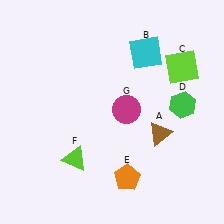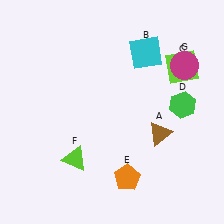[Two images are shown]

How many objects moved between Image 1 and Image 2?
1 object moved between the two images.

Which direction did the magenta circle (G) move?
The magenta circle (G) moved right.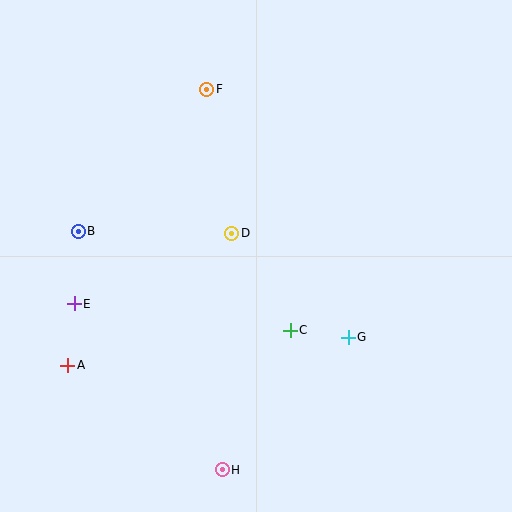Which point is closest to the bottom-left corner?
Point A is closest to the bottom-left corner.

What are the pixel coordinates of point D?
Point D is at (232, 233).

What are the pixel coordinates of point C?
Point C is at (290, 330).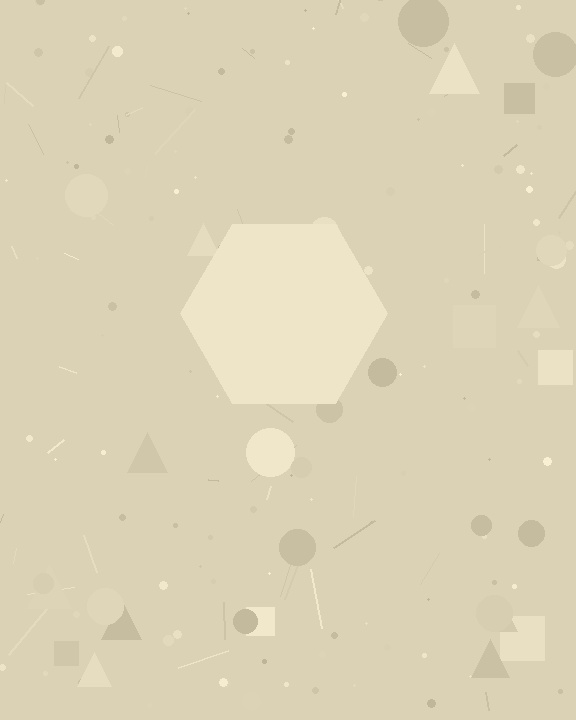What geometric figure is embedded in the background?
A hexagon is embedded in the background.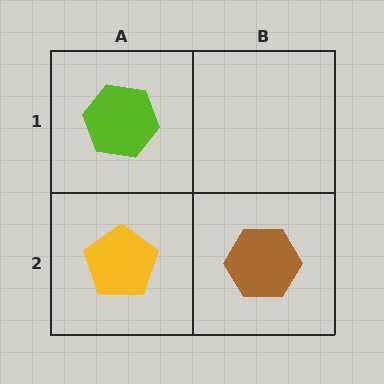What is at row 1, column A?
A lime hexagon.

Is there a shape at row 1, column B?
No, that cell is empty.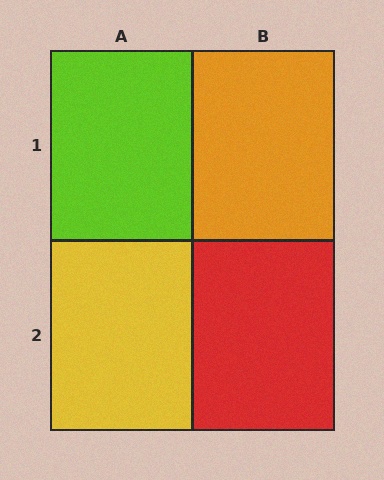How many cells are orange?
1 cell is orange.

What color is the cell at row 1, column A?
Lime.